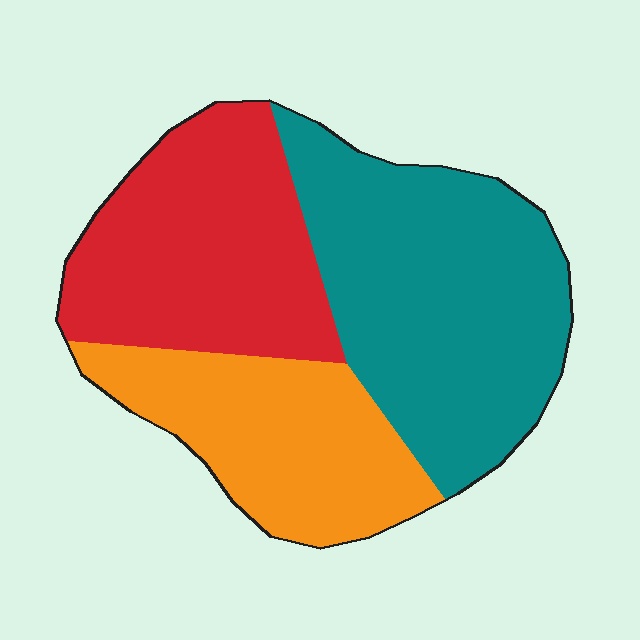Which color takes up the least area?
Orange, at roughly 25%.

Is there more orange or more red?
Red.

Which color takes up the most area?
Teal, at roughly 40%.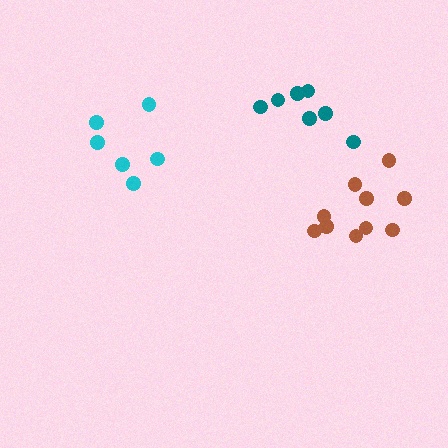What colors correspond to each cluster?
The clusters are colored: cyan, brown, teal.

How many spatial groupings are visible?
There are 3 spatial groupings.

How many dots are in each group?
Group 1: 6 dots, Group 2: 10 dots, Group 3: 7 dots (23 total).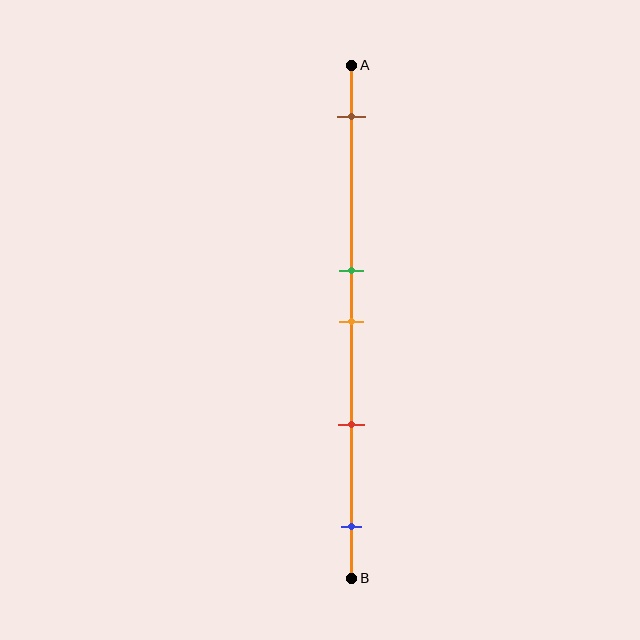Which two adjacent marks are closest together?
The green and orange marks are the closest adjacent pair.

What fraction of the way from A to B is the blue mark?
The blue mark is approximately 90% (0.9) of the way from A to B.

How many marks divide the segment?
There are 5 marks dividing the segment.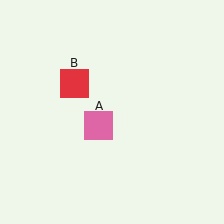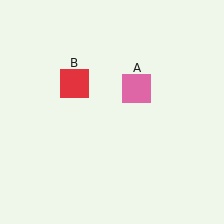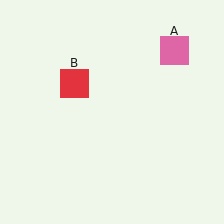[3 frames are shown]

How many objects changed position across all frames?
1 object changed position: pink square (object A).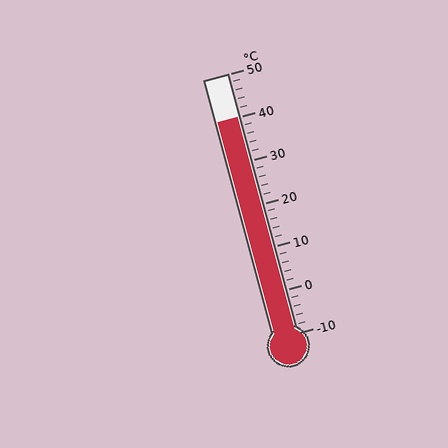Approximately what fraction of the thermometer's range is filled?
The thermometer is filled to approximately 85% of its range.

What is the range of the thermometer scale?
The thermometer scale ranges from -10°C to 50°C.